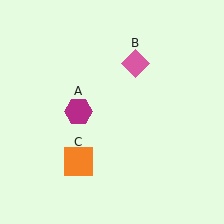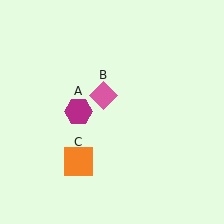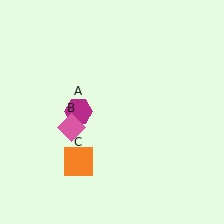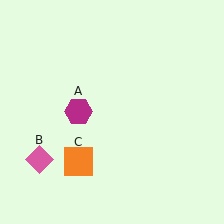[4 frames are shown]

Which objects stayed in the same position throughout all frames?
Magenta hexagon (object A) and orange square (object C) remained stationary.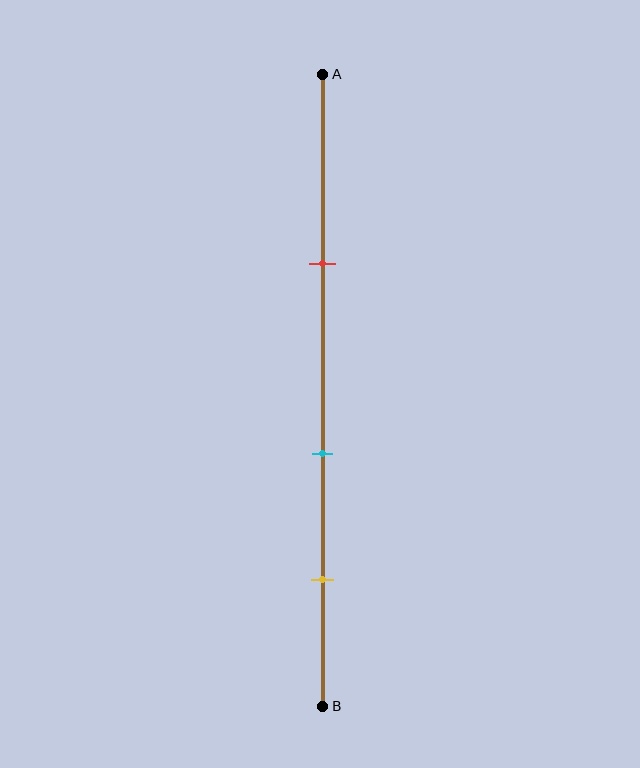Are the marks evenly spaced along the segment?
Yes, the marks are approximately evenly spaced.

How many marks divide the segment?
There are 3 marks dividing the segment.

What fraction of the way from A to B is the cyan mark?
The cyan mark is approximately 60% (0.6) of the way from A to B.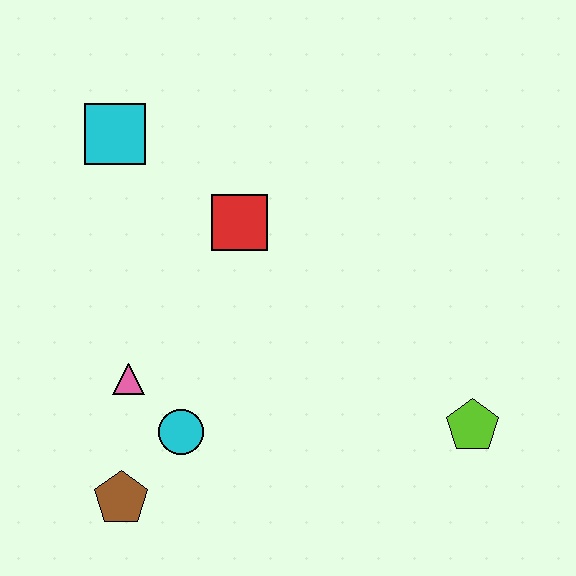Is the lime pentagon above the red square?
No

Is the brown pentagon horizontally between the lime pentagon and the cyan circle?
No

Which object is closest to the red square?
The cyan square is closest to the red square.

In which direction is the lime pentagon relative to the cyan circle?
The lime pentagon is to the right of the cyan circle.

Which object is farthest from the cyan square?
The lime pentagon is farthest from the cyan square.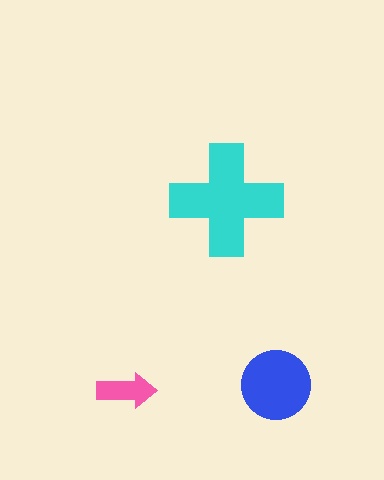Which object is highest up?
The cyan cross is topmost.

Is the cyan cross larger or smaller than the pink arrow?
Larger.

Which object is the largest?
The cyan cross.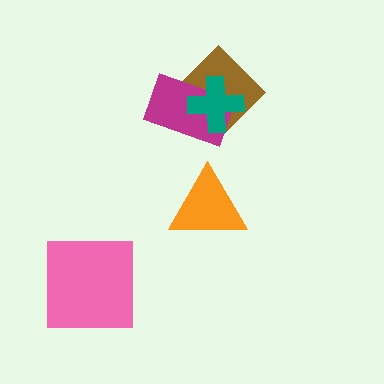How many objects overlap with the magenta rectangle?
2 objects overlap with the magenta rectangle.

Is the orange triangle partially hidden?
No, no other shape covers it.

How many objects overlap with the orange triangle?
0 objects overlap with the orange triangle.